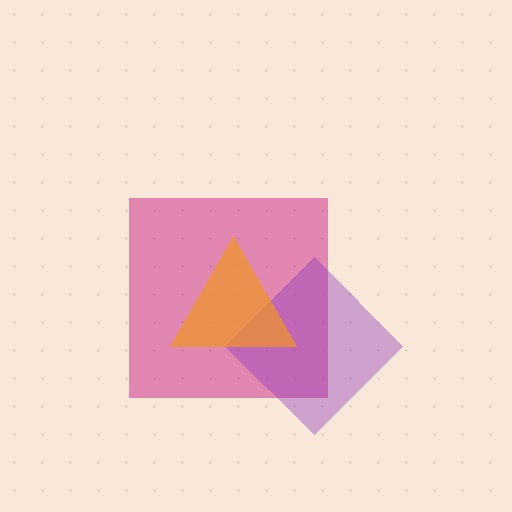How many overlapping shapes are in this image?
There are 3 overlapping shapes in the image.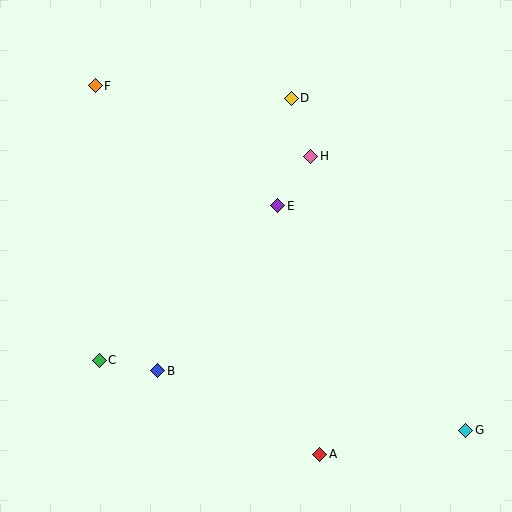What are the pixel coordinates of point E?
Point E is at (278, 206).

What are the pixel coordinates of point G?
Point G is at (466, 430).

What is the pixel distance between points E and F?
The distance between E and F is 218 pixels.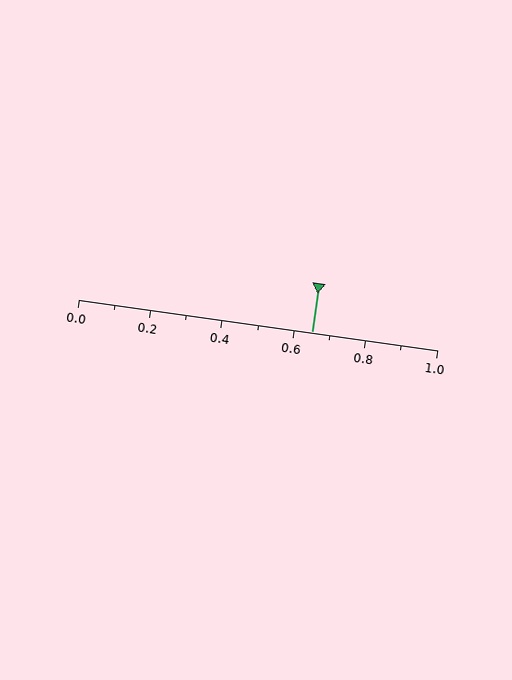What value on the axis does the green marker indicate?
The marker indicates approximately 0.65.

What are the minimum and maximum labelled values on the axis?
The axis runs from 0.0 to 1.0.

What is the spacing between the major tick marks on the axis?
The major ticks are spaced 0.2 apart.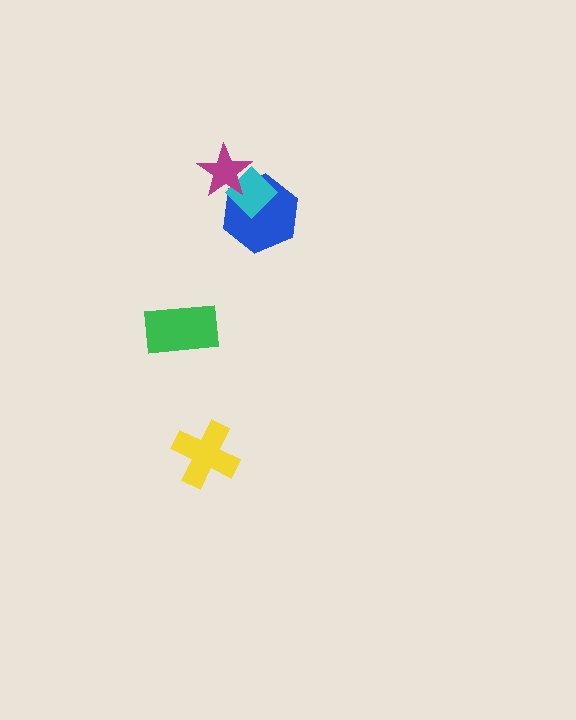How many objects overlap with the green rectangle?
0 objects overlap with the green rectangle.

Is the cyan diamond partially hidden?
Yes, it is partially covered by another shape.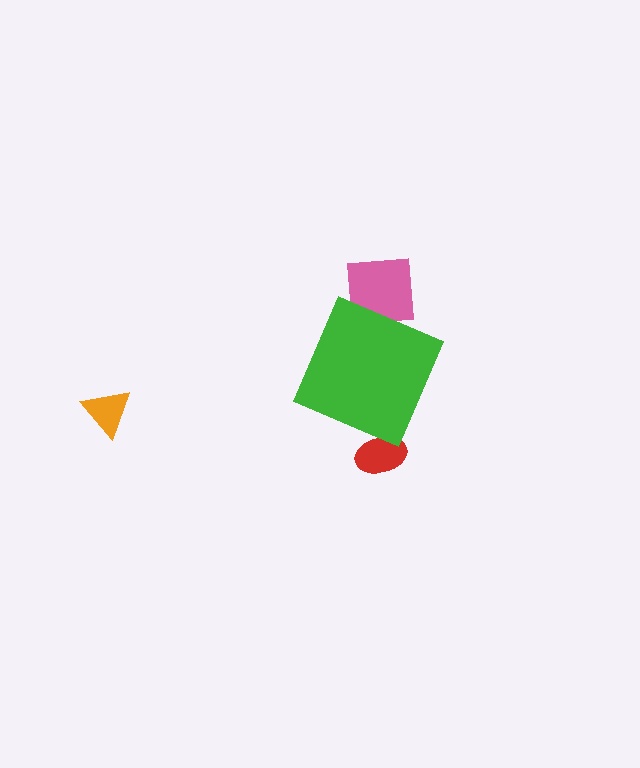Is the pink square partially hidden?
Yes, the pink square is partially hidden behind the green diamond.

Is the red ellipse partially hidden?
Yes, the red ellipse is partially hidden behind the green diamond.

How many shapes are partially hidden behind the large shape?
2 shapes are partially hidden.